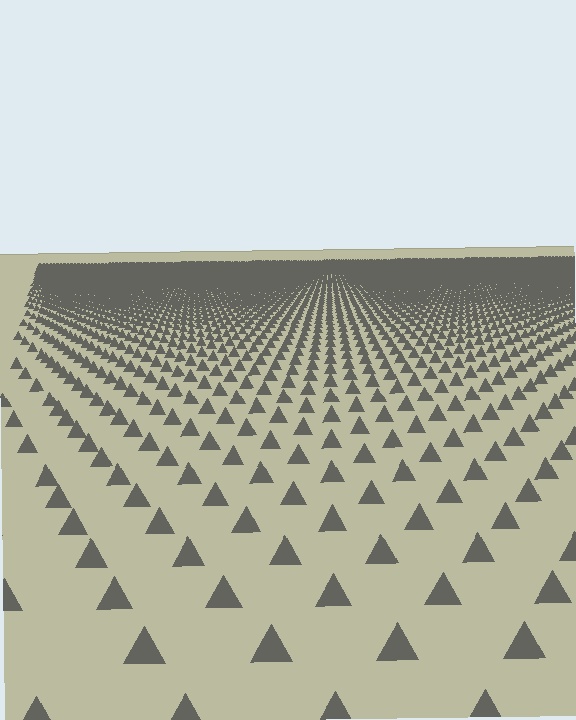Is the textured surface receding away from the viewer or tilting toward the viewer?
The surface is receding away from the viewer. Texture elements get smaller and denser toward the top.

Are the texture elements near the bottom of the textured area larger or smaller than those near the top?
Larger. Near the bottom, elements are closer to the viewer and appear at a bigger on-screen size.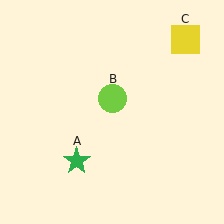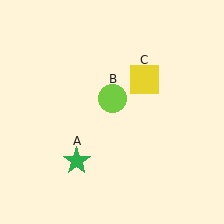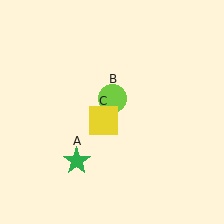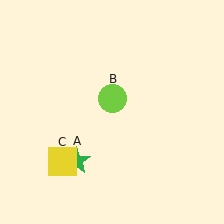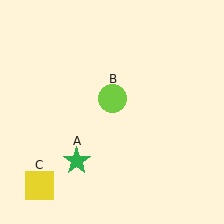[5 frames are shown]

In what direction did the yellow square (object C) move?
The yellow square (object C) moved down and to the left.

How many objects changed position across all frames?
1 object changed position: yellow square (object C).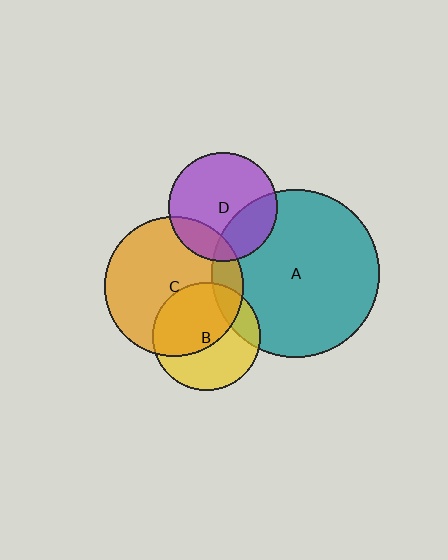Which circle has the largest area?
Circle A (teal).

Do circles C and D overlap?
Yes.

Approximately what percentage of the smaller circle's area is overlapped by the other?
Approximately 20%.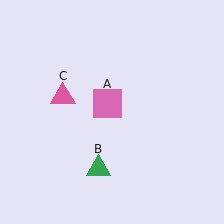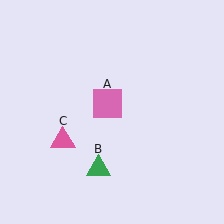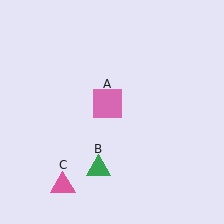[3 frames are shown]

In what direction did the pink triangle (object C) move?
The pink triangle (object C) moved down.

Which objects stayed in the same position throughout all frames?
Pink square (object A) and green triangle (object B) remained stationary.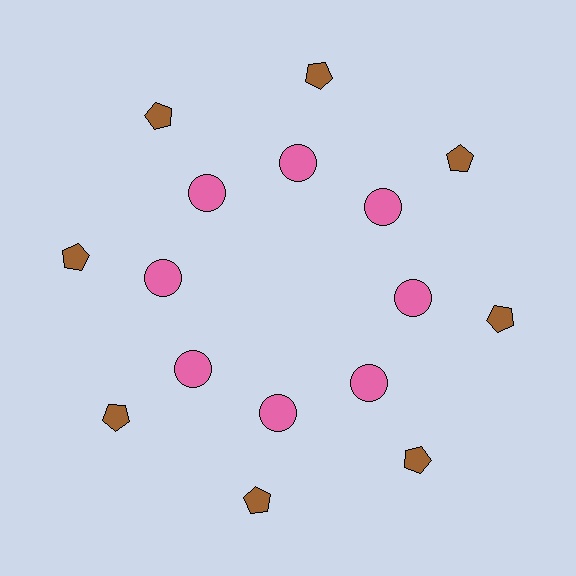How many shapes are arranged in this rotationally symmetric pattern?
There are 16 shapes, arranged in 8 groups of 2.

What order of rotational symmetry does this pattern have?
This pattern has 8-fold rotational symmetry.